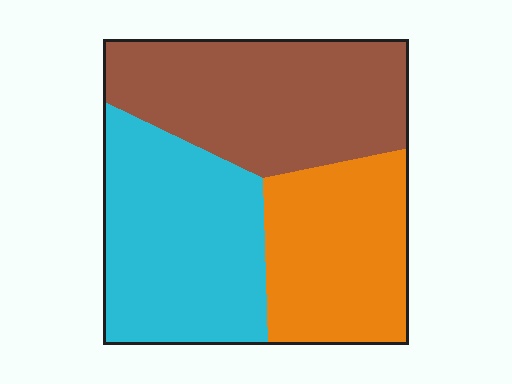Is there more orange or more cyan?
Cyan.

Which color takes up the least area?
Orange, at roughly 30%.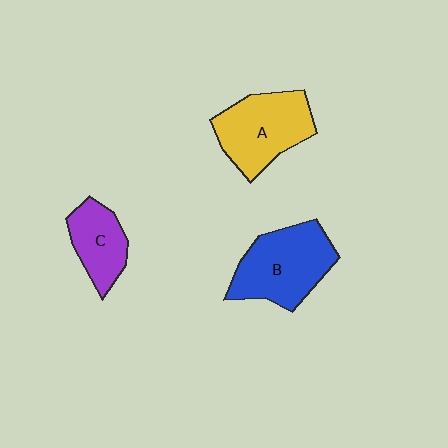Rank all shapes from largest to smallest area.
From largest to smallest: B (blue), A (yellow), C (purple).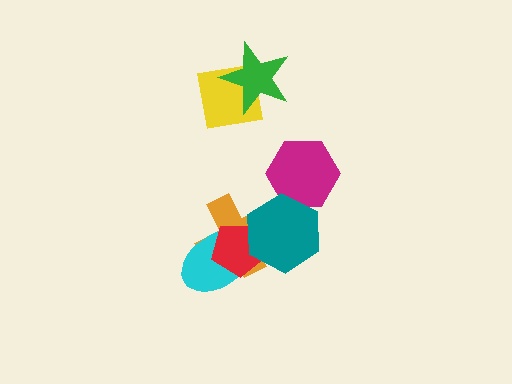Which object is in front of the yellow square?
The green star is in front of the yellow square.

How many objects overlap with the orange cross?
3 objects overlap with the orange cross.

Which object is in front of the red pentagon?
The teal hexagon is in front of the red pentagon.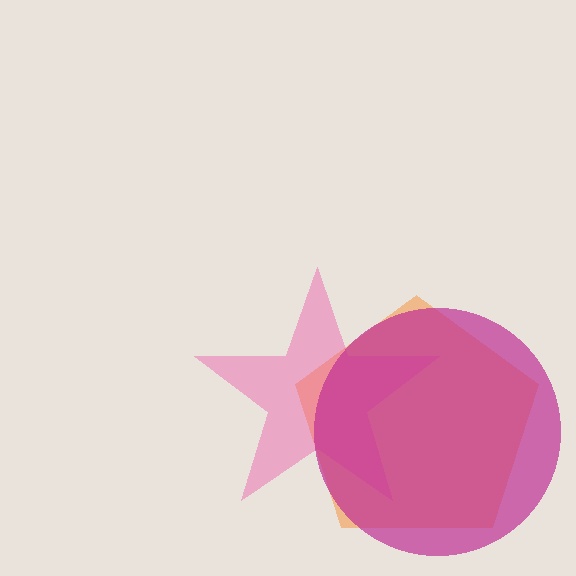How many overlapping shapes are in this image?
There are 3 overlapping shapes in the image.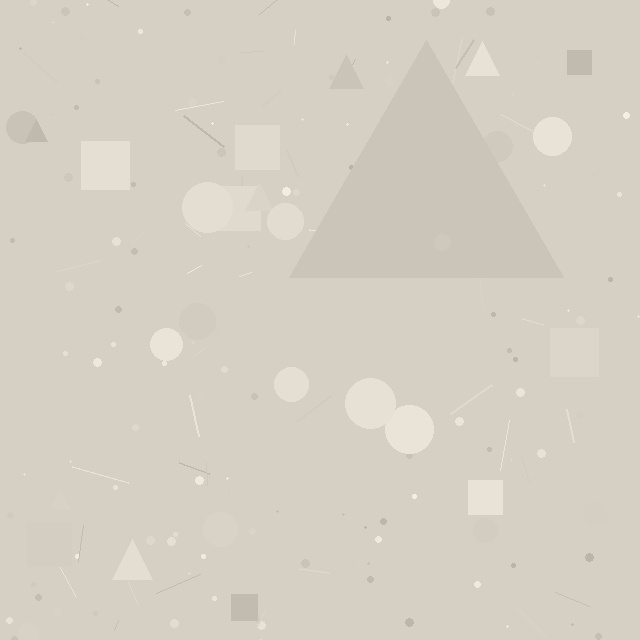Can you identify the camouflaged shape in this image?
The camouflaged shape is a triangle.